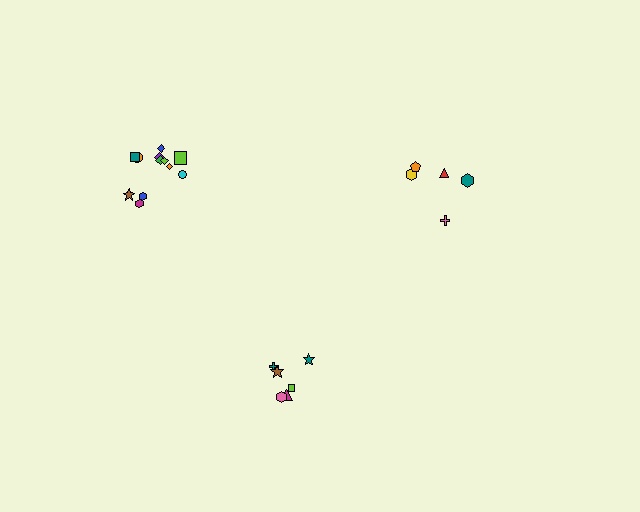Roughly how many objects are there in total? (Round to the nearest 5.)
Roughly 25 objects in total.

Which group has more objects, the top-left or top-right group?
The top-left group.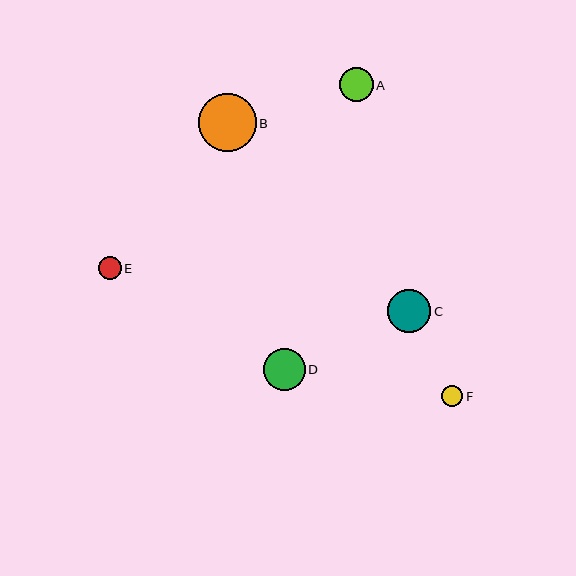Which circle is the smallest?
Circle F is the smallest with a size of approximately 21 pixels.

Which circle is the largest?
Circle B is the largest with a size of approximately 57 pixels.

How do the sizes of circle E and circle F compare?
Circle E and circle F are approximately the same size.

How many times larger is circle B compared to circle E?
Circle B is approximately 2.5 times the size of circle E.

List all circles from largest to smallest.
From largest to smallest: B, C, D, A, E, F.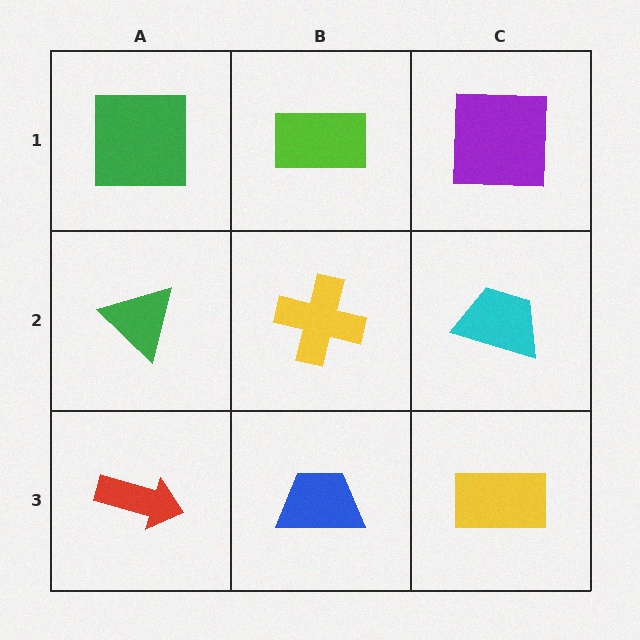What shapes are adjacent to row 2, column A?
A green square (row 1, column A), a red arrow (row 3, column A), a yellow cross (row 2, column B).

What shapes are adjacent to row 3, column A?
A green triangle (row 2, column A), a blue trapezoid (row 3, column B).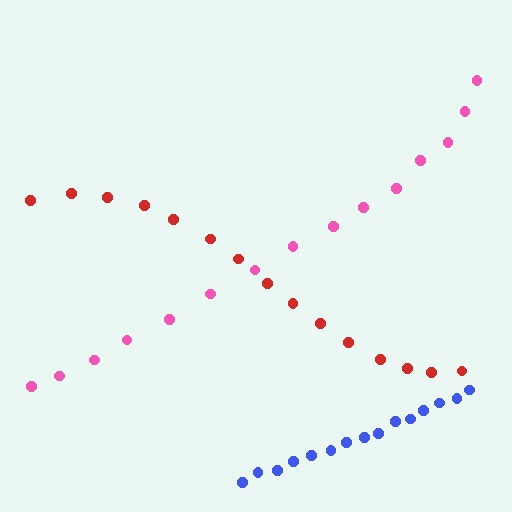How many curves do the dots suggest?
There are 3 distinct paths.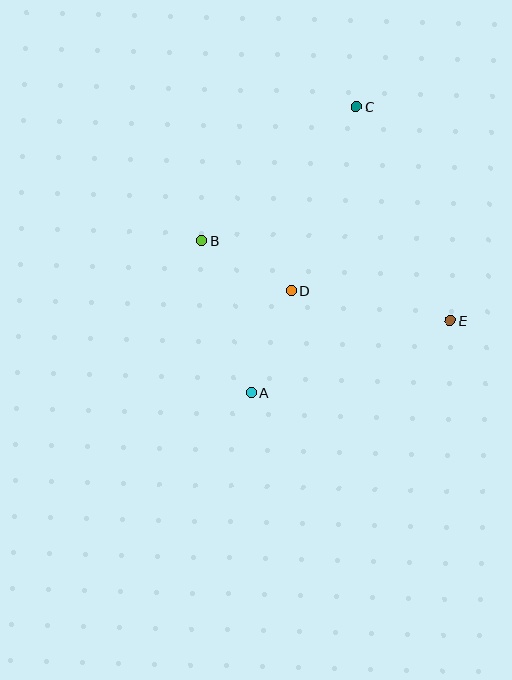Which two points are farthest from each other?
Points A and C are farthest from each other.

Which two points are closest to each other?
Points B and D are closest to each other.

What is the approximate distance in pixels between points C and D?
The distance between C and D is approximately 195 pixels.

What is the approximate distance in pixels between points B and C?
The distance between B and C is approximately 204 pixels.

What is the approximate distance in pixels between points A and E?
The distance between A and E is approximately 212 pixels.